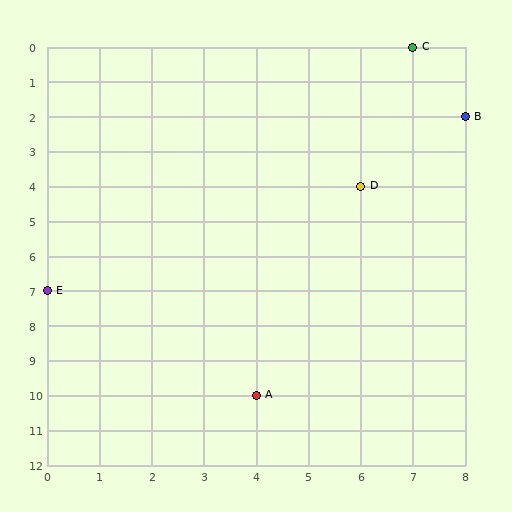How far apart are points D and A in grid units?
Points D and A are 2 columns and 6 rows apart (about 6.3 grid units diagonally).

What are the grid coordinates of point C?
Point C is at grid coordinates (7, 0).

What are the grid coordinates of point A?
Point A is at grid coordinates (4, 10).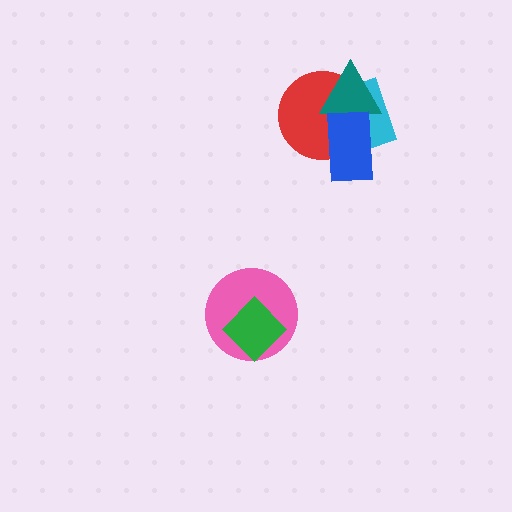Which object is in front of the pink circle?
The green diamond is in front of the pink circle.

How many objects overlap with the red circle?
3 objects overlap with the red circle.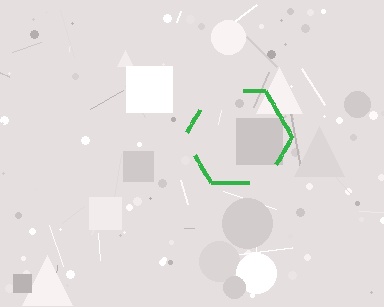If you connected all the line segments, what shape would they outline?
They would outline a hexagon.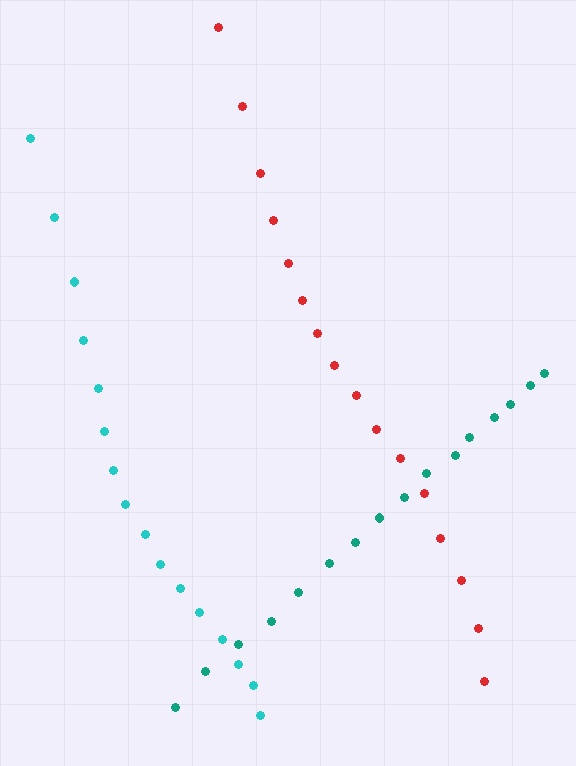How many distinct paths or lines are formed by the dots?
There are 3 distinct paths.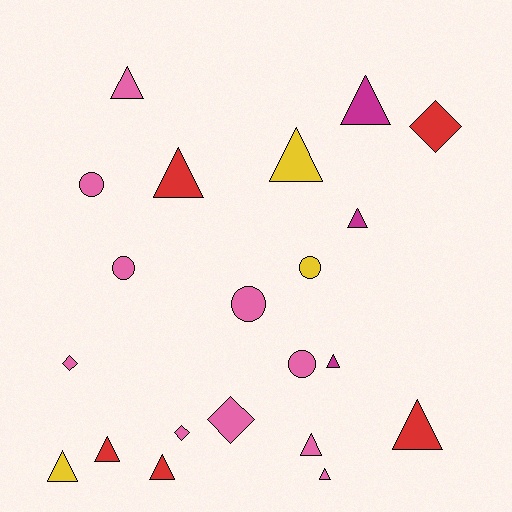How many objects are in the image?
There are 21 objects.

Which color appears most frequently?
Pink, with 10 objects.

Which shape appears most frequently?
Triangle, with 12 objects.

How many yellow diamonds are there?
There are no yellow diamonds.